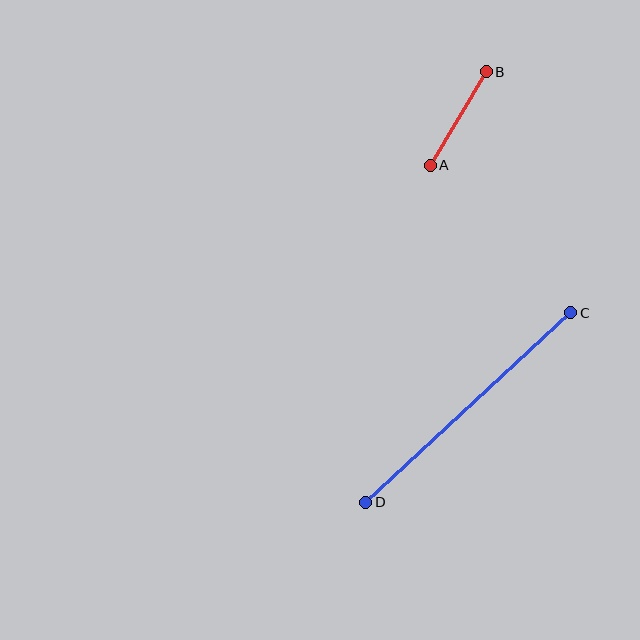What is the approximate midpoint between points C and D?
The midpoint is at approximately (468, 407) pixels.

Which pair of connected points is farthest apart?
Points C and D are farthest apart.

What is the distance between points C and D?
The distance is approximately 279 pixels.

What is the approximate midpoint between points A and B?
The midpoint is at approximately (458, 119) pixels.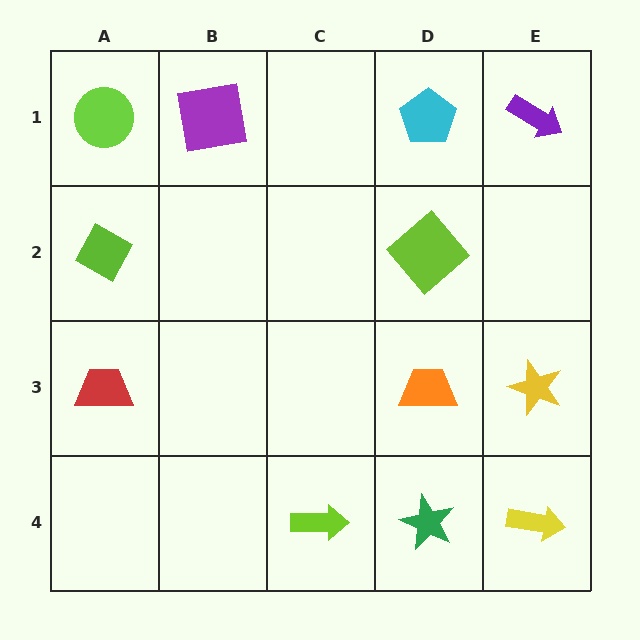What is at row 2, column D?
A lime diamond.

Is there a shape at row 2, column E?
No, that cell is empty.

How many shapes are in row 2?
2 shapes.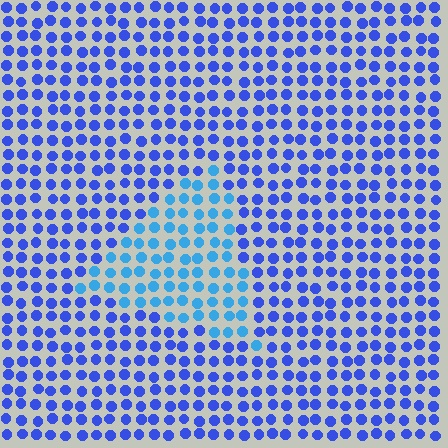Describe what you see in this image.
The image is filled with small blue elements in a uniform arrangement. A triangle-shaped region is visible where the elements are tinted to a slightly different hue, forming a subtle color boundary.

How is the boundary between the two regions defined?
The boundary is defined purely by a slight shift in hue (about 30 degrees). Spacing, size, and orientation are identical on both sides.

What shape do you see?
I see a triangle.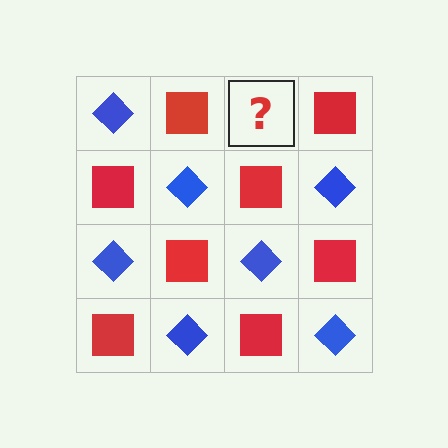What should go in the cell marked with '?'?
The missing cell should contain a blue diamond.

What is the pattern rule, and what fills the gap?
The rule is that it alternates blue diamond and red square in a checkerboard pattern. The gap should be filled with a blue diamond.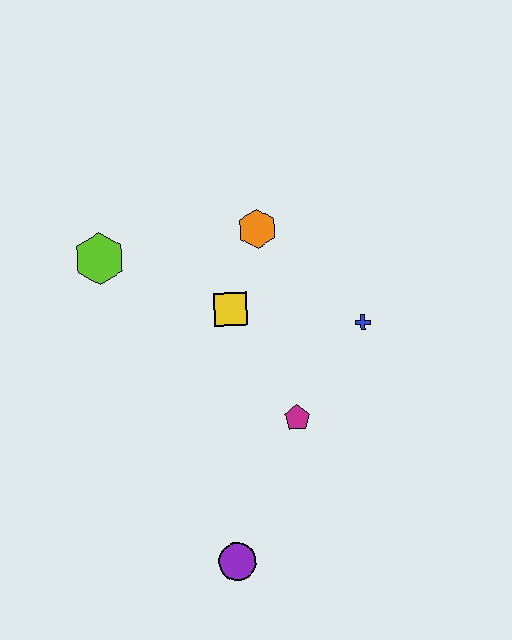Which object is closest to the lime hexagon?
The yellow square is closest to the lime hexagon.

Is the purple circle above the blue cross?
No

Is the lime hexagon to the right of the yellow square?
No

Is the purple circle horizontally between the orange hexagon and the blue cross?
No